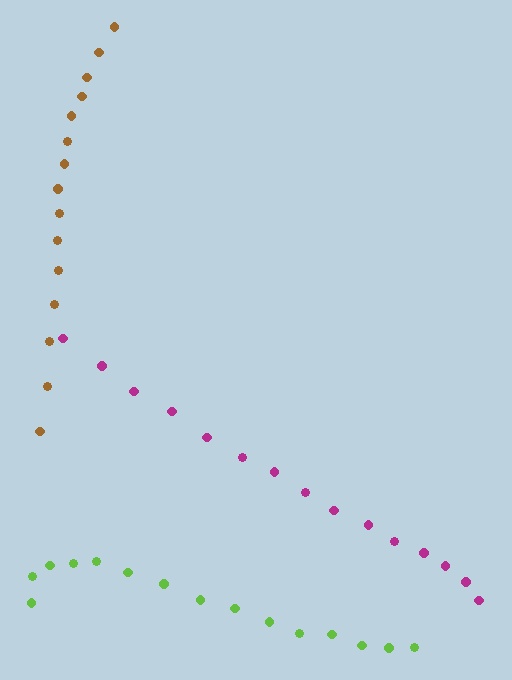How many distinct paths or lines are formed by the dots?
There are 3 distinct paths.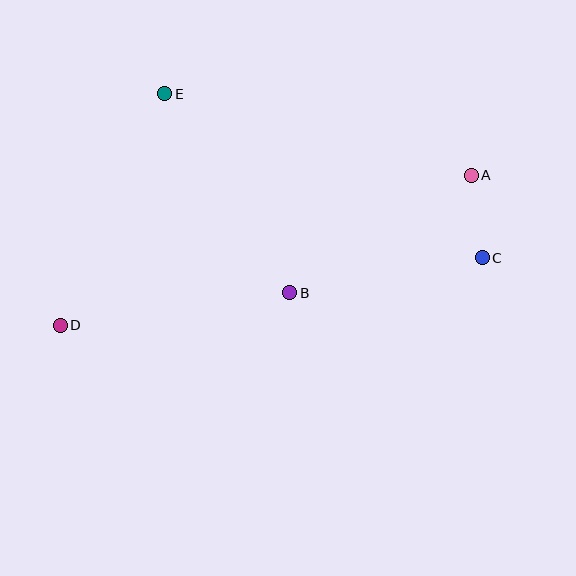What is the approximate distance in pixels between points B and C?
The distance between B and C is approximately 196 pixels.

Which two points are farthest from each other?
Points A and D are farthest from each other.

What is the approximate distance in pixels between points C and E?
The distance between C and E is approximately 358 pixels.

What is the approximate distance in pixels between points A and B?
The distance between A and B is approximately 216 pixels.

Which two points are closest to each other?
Points A and C are closest to each other.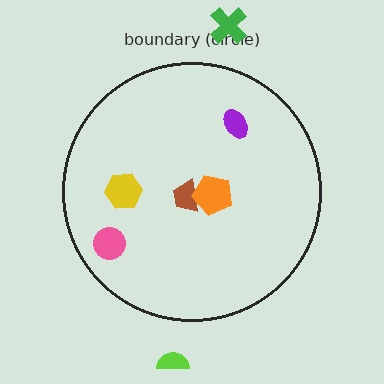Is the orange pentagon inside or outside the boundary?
Inside.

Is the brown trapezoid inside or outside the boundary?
Inside.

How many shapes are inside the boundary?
5 inside, 2 outside.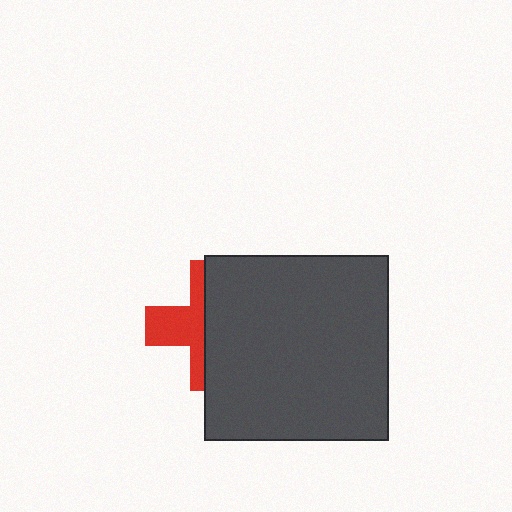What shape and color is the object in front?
The object in front is a dark gray square.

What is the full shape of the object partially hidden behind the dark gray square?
The partially hidden object is a red cross.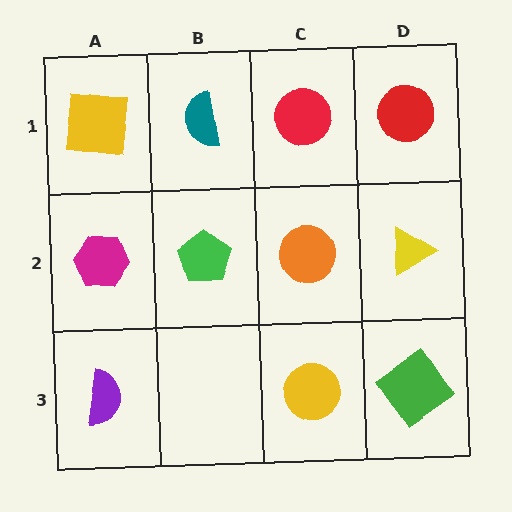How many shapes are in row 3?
3 shapes.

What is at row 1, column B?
A teal semicircle.